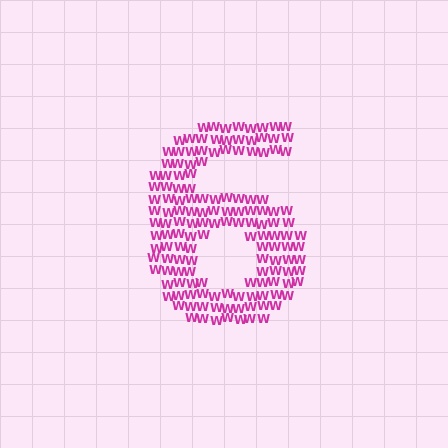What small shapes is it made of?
It is made of small letter W's.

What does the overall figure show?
The overall figure shows the digit 6.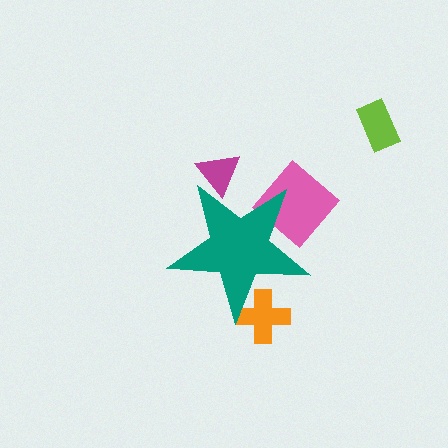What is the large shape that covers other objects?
A teal star.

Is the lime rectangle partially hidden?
No, the lime rectangle is fully visible.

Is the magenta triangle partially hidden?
Yes, the magenta triangle is partially hidden behind the teal star.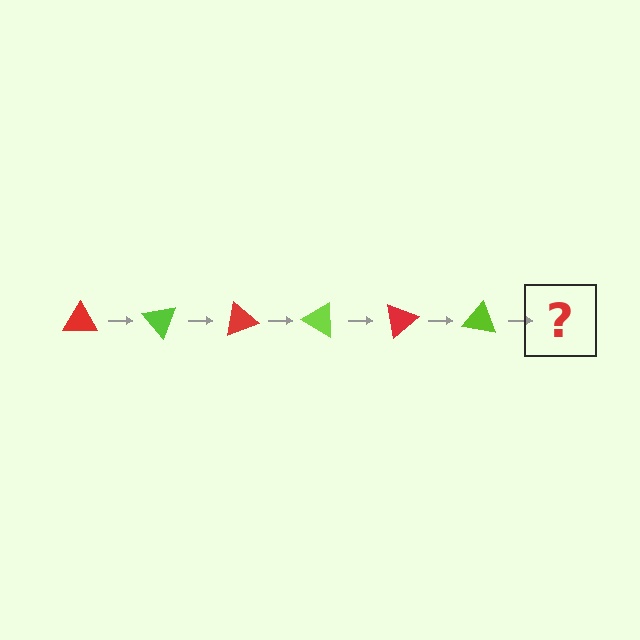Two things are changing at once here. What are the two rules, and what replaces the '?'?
The two rules are that it rotates 50 degrees each step and the color cycles through red and lime. The '?' should be a red triangle, rotated 300 degrees from the start.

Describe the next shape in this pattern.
It should be a red triangle, rotated 300 degrees from the start.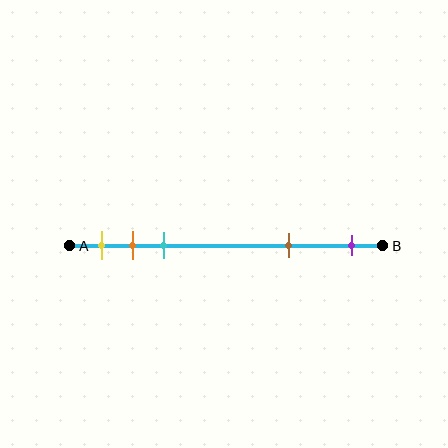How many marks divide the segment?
There are 5 marks dividing the segment.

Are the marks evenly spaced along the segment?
No, the marks are not evenly spaced.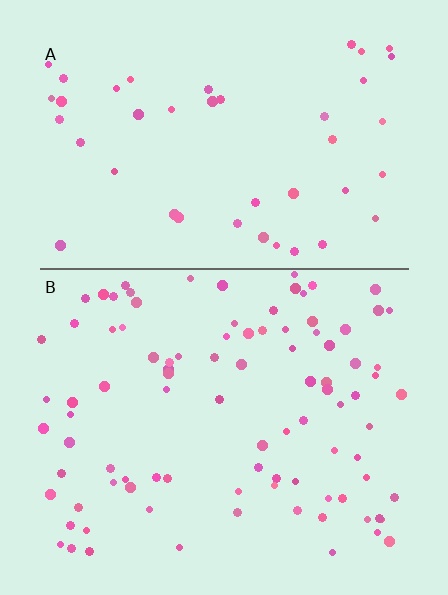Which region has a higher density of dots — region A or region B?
B (the bottom).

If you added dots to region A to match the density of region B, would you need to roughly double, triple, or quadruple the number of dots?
Approximately double.